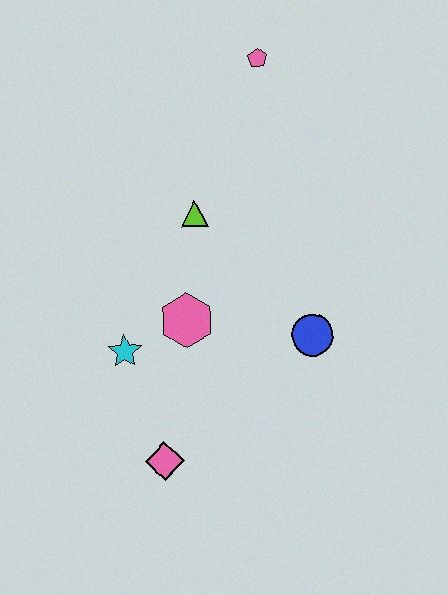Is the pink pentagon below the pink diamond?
No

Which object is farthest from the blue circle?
The pink pentagon is farthest from the blue circle.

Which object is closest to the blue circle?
The pink hexagon is closest to the blue circle.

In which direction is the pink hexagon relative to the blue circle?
The pink hexagon is to the left of the blue circle.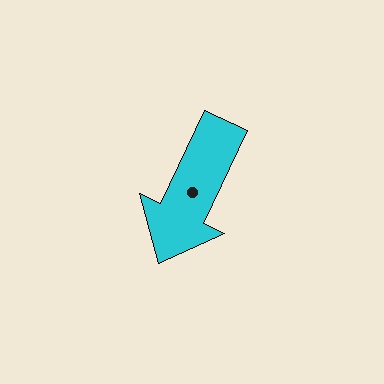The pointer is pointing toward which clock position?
Roughly 7 o'clock.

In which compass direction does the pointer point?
Southwest.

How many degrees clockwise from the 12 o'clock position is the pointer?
Approximately 205 degrees.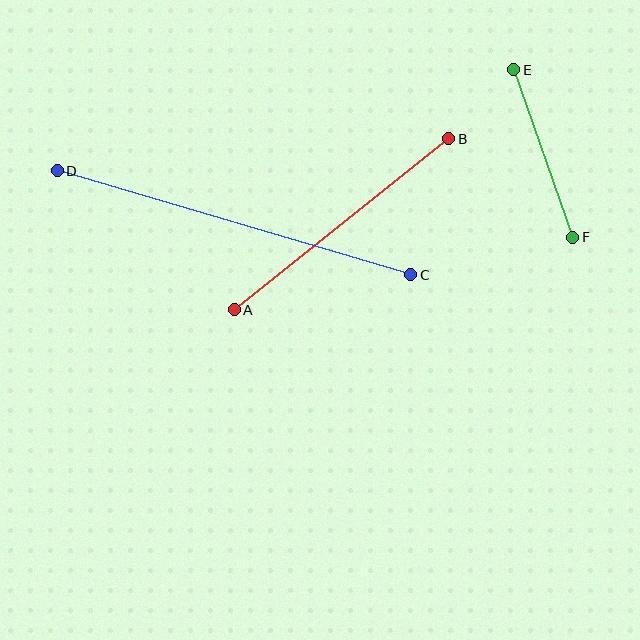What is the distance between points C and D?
The distance is approximately 369 pixels.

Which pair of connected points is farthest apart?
Points C and D are farthest apart.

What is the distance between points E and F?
The distance is approximately 178 pixels.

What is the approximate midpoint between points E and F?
The midpoint is at approximately (544, 154) pixels.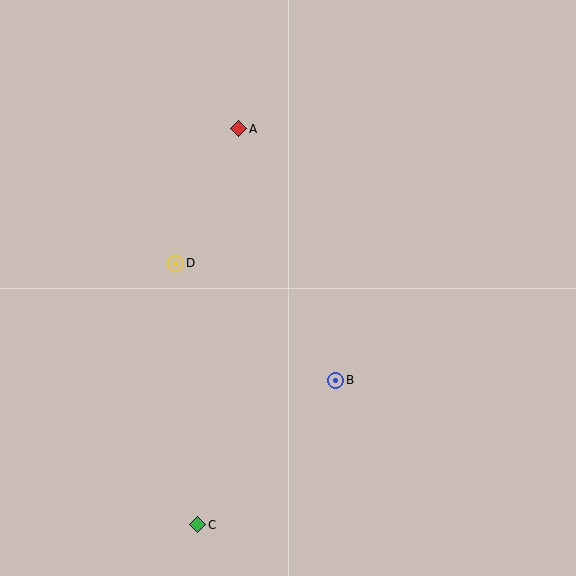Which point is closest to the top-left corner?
Point A is closest to the top-left corner.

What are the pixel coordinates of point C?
Point C is at (198, 525).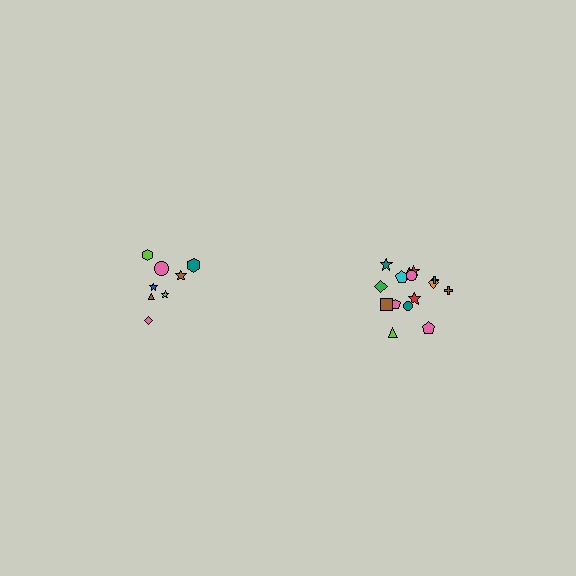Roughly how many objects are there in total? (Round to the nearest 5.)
Roughly 25 objects in total.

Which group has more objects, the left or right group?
The right group.